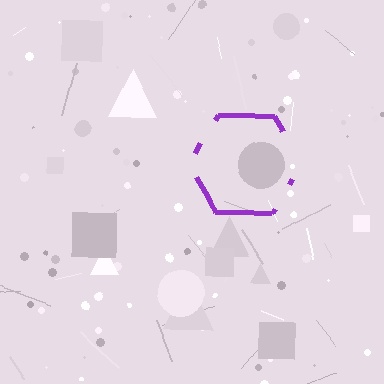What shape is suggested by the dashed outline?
The dashed outline suggests a hexagon.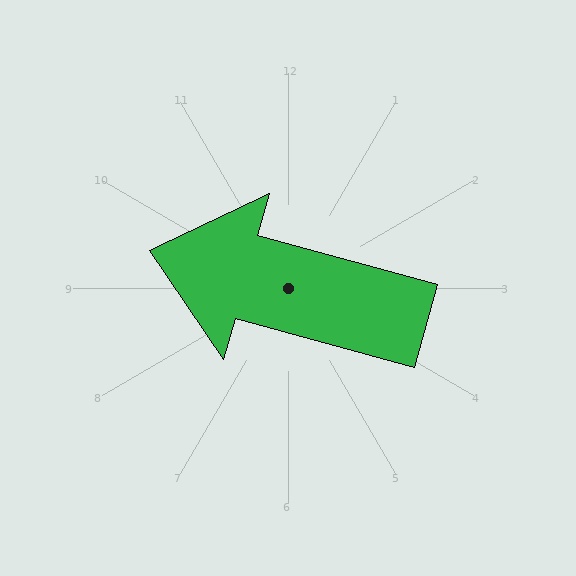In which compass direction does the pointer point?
West.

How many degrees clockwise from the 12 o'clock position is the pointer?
Approximately 285 degrees.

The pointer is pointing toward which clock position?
Roughly 10 o'clock.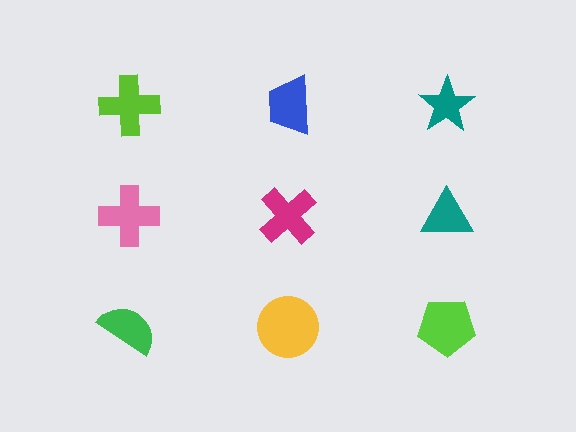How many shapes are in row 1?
3 shapes.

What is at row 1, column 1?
A lime cross.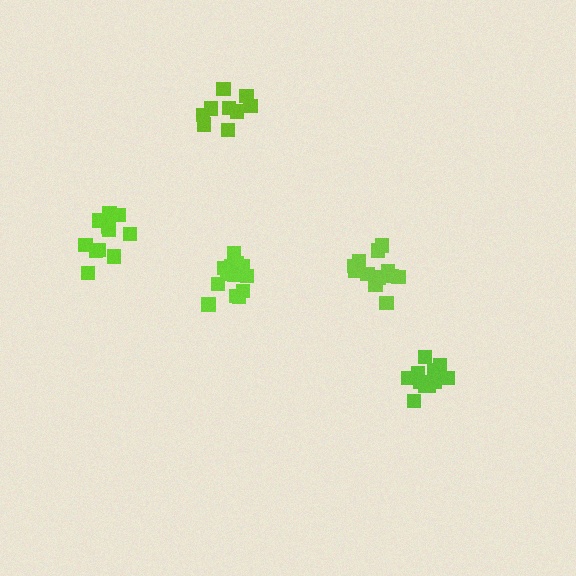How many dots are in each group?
Group 1: 9 dots, Group 2: 13 dots, Group 3: 12 dots, Group 4: 13 dots, Group 5: 12 dots (59 total).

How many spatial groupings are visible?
There are 5 spatial groupings.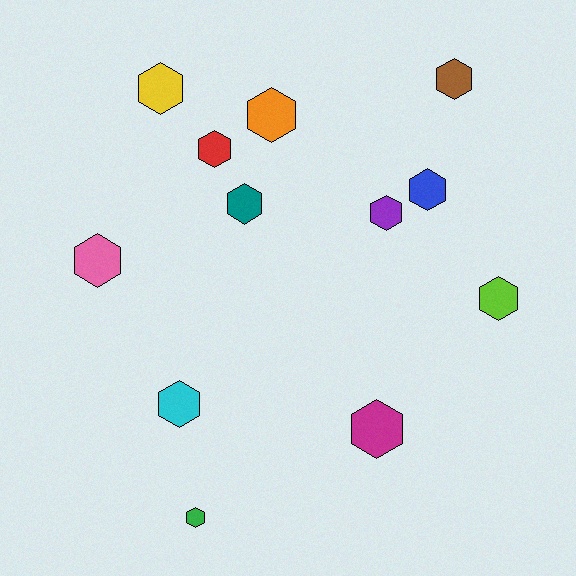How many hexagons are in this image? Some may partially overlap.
There are 12 hexagons.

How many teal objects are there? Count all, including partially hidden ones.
There is 1 teal object.